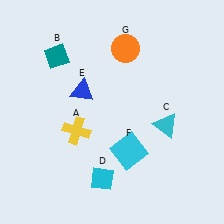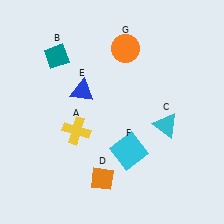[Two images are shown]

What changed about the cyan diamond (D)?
In Image 1, D is cyan. In Image 2, it changed to orange.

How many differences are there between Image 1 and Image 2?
There is 1 difference between the two images.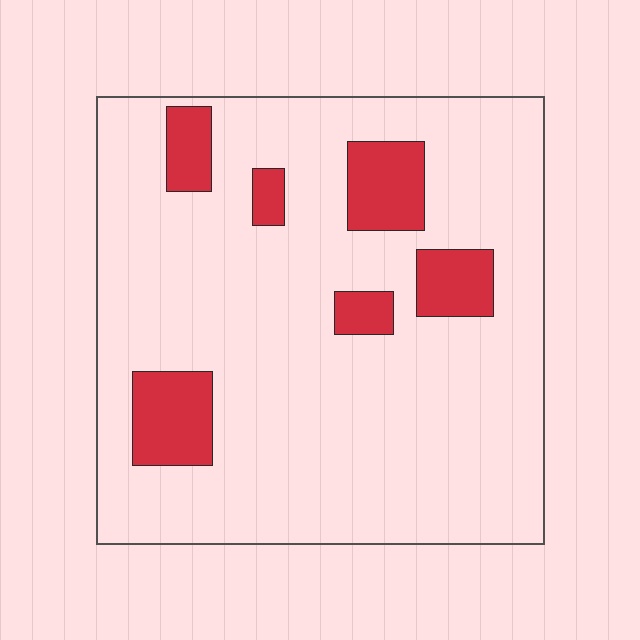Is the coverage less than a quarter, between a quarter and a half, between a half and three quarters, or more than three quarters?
Less than a quarter.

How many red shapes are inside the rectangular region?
6.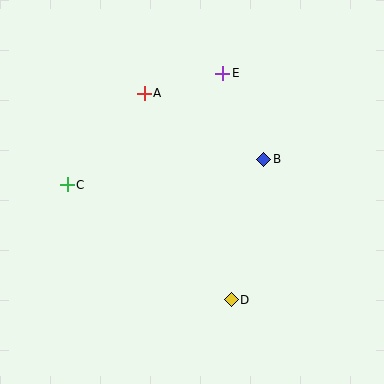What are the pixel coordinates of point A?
Point A is at (144, 93).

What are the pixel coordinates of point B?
Point B is at (264, 159).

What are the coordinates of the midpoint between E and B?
The midpoint between E and B is at (243, 116).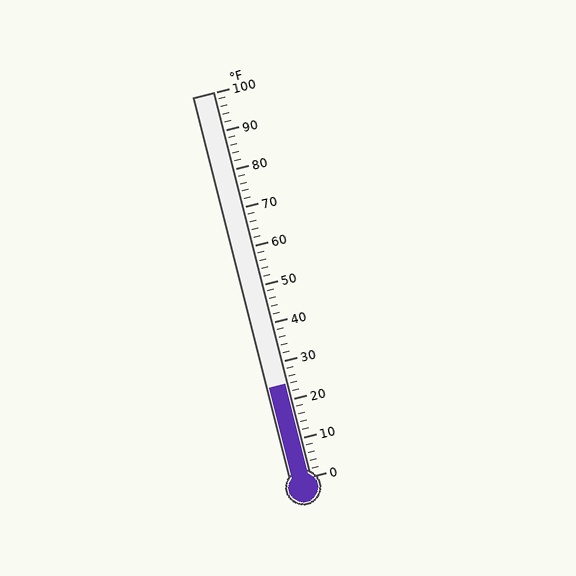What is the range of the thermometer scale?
The thermometer scale ranges from 0°F to 100°F.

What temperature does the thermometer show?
The thermometer shows approximately 24°F.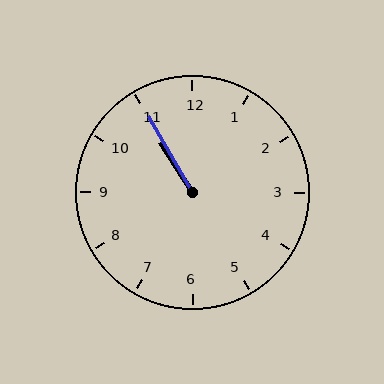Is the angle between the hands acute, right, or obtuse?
It is acute.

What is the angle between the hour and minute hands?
Approximately 2 degrees.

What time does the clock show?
10:55.